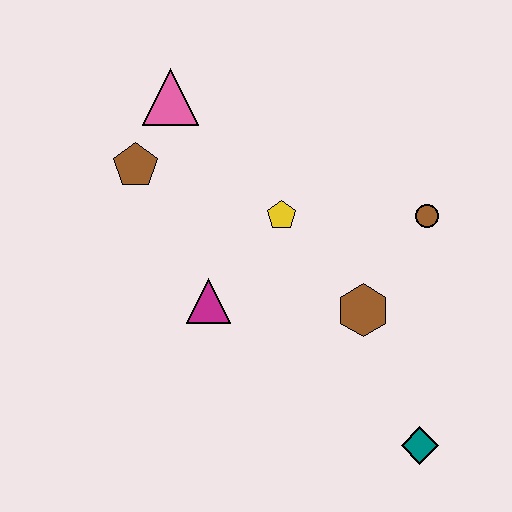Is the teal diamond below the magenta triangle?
Yes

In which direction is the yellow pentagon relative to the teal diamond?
The yellow pentagon is above the teal diamond.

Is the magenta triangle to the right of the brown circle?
No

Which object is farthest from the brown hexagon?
The pink triangle is farthest from the brown hexagon.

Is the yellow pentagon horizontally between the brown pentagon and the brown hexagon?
Yes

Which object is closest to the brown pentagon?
The pink triangle is closest to the brown pentagon.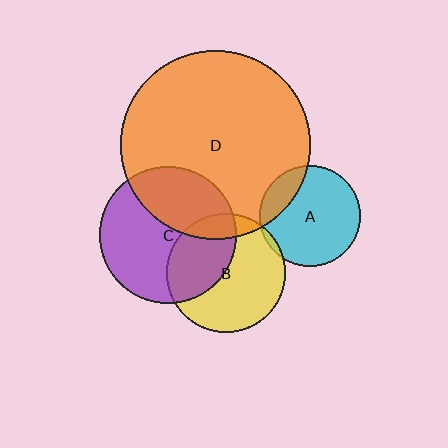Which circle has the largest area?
Circle D (orange).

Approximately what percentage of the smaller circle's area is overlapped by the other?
Approximately 5%.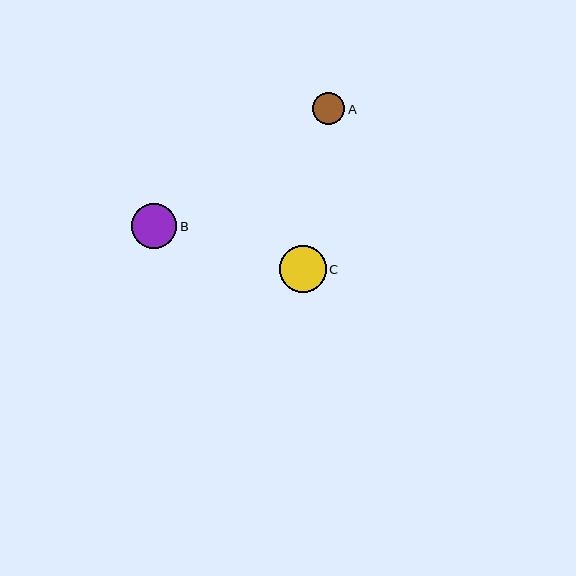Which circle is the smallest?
Circle A is the smallest with a size of approximately 32 pixels.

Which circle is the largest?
Circle C is the largest with a size of approximately 47 pixels.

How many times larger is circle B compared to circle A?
Circle B is approximately 1.4 times the size of circle A.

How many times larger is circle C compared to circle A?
Circle C is approximately 1.5 times the size of circle A.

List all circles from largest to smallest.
From largest to smallest: C, B, A.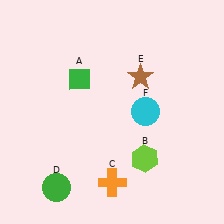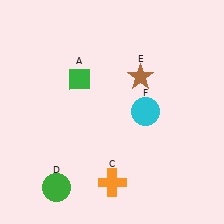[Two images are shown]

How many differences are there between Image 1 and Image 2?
There is 1 difference between the two images.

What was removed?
The lime hexagon (B) was removed in Image 2.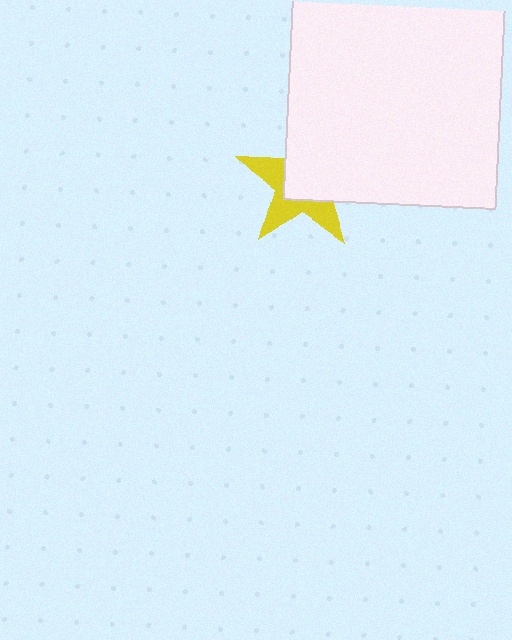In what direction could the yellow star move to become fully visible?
The yellow star could move toward the lower-left. That would shift it out from behind the white square entirely.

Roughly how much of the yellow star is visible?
A small part of it is visible (roughly 43%).